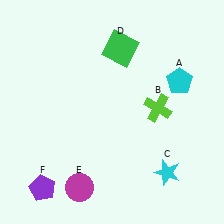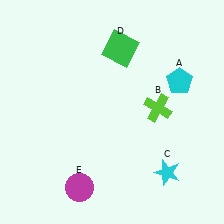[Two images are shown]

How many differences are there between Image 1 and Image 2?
There is 1 difference between the two images.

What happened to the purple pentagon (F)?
The purple pentagon (F) was removed in Image 2. It was in the bottom-left area of Image 1.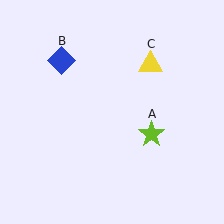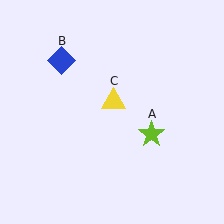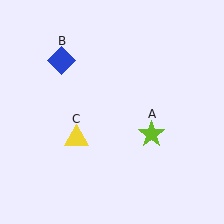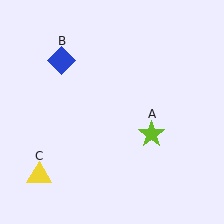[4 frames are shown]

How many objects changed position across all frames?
1 object changed position: yellow triangle (object C).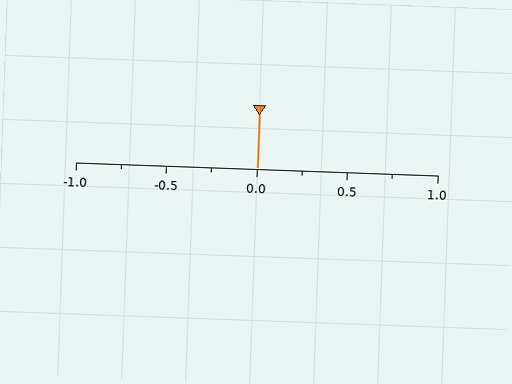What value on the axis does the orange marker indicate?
The marker indicates approximately 0.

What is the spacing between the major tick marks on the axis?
The major ticks are spaced 0.5 apart.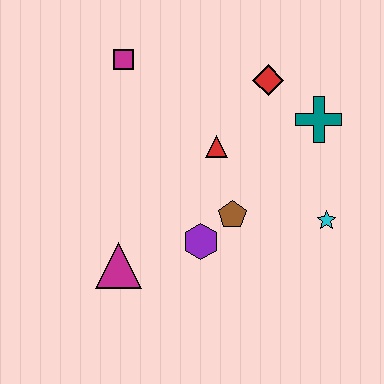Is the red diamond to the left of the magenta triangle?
No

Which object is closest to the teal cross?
The red diamond is closest to the teal cross.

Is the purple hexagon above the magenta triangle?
Yes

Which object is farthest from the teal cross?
The magenta triangle is farthest from the teal cross.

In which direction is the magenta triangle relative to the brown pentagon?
The magenta triangle is to the left of the brown pentagon.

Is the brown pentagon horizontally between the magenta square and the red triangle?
No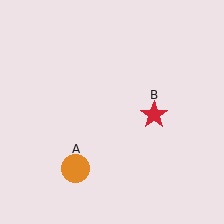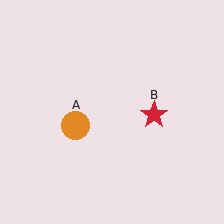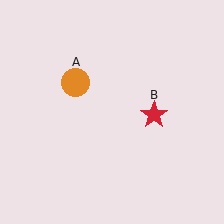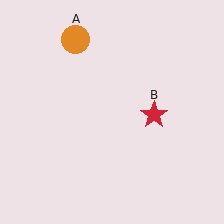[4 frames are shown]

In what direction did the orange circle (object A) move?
The orange circle (object A) moved up.